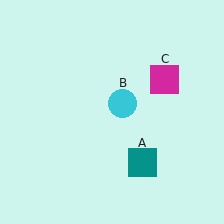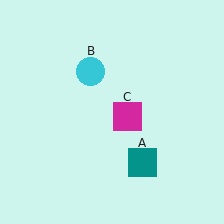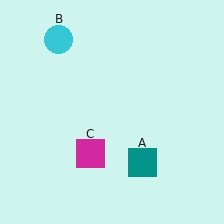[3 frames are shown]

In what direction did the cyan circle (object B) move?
The cyan circle (object B) moved up and to the left.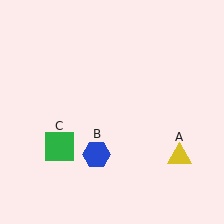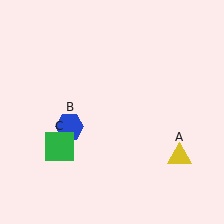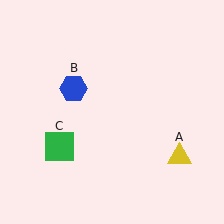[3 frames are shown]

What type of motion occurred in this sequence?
The blue hexagon (object B) rotated clockwise around the center of the scene.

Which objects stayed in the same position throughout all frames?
Yellow triangle (object A) and green square (object C) remained stationary.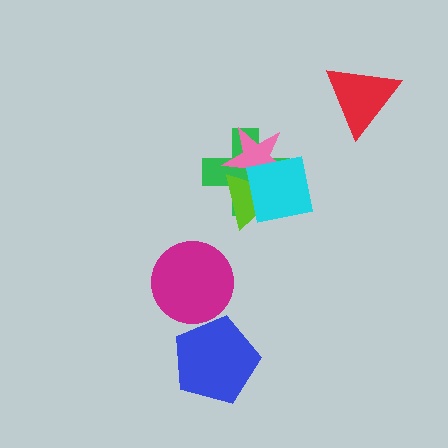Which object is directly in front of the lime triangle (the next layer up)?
The pink star is directly in front of the lime triangle.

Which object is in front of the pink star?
The cyan square is in front of the pink star.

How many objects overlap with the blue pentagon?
0 objects overlap with the blue pentagon.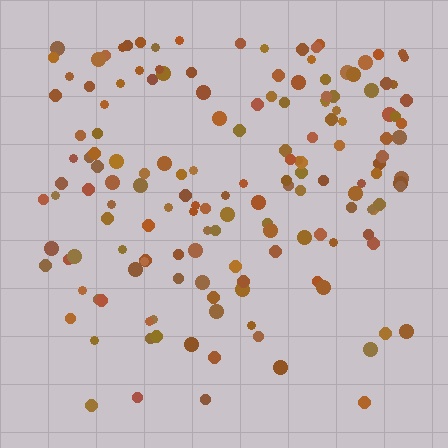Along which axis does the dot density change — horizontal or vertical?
Vertical.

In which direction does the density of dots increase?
From bottom to top, with the top side densest.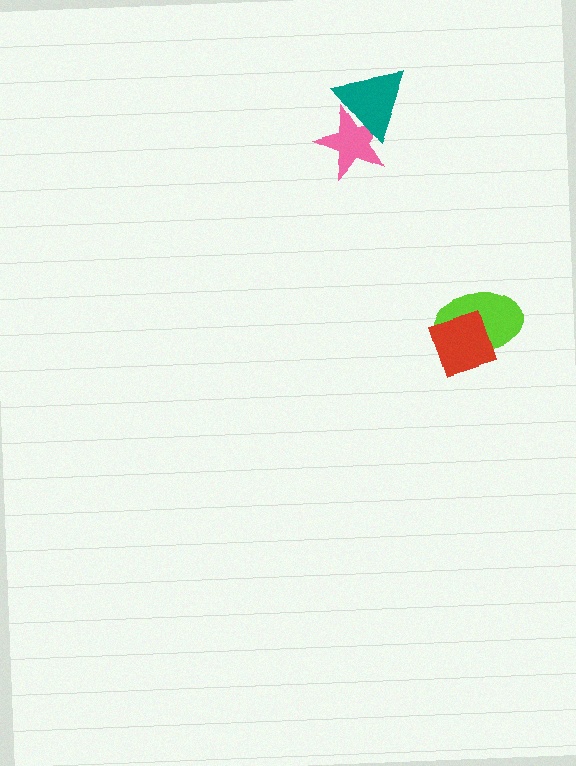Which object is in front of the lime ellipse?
The red diamond is in front of the lime ellipse.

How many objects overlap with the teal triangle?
1 object overlaps with the teal triangle.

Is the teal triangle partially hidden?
No, no other shape covers it.